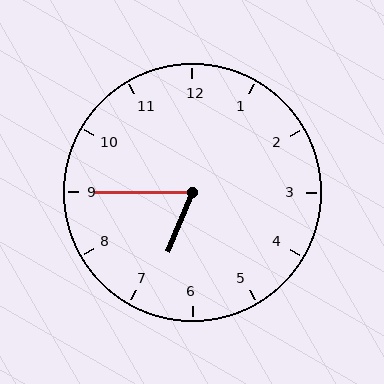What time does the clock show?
6:45.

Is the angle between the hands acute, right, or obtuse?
It is acute.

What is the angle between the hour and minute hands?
Approximately 68 degrees.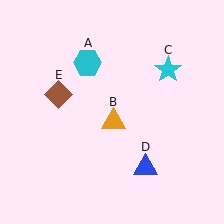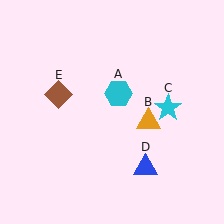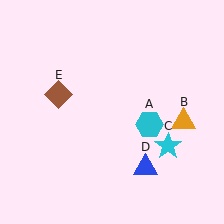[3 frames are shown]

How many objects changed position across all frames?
3 objects changed position: cyan hexagon (object A), orange triangle (object B), cyan star (object C).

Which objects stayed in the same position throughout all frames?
Blue triangle (object D) and brown diamond (object E) remained stationary.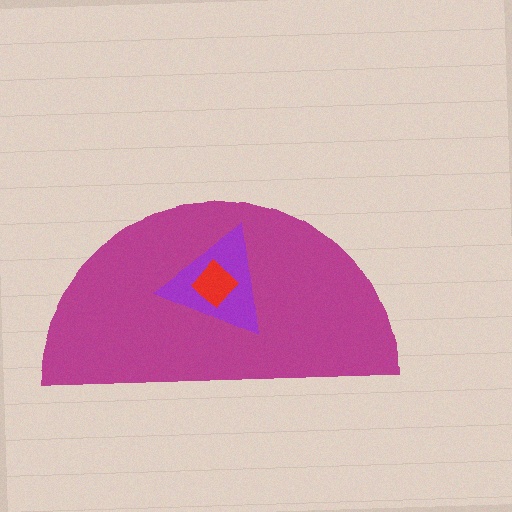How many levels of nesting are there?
3.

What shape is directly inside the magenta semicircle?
The purple triangle.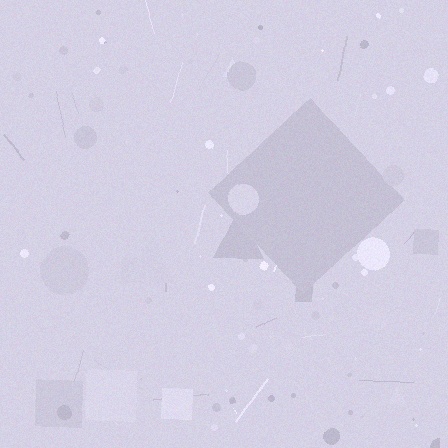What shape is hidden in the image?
A diamond is hidden in the image.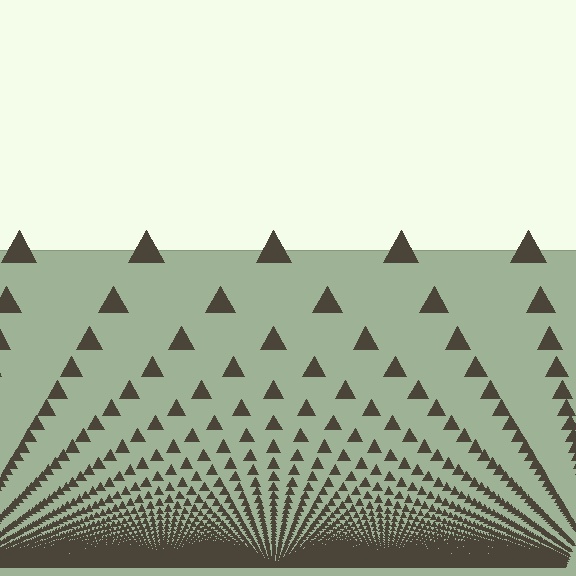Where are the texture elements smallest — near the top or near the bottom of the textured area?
Near the bottom.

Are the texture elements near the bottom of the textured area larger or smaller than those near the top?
Smaller. The gradient is inverted — elements near the bottom are smaller and denser.